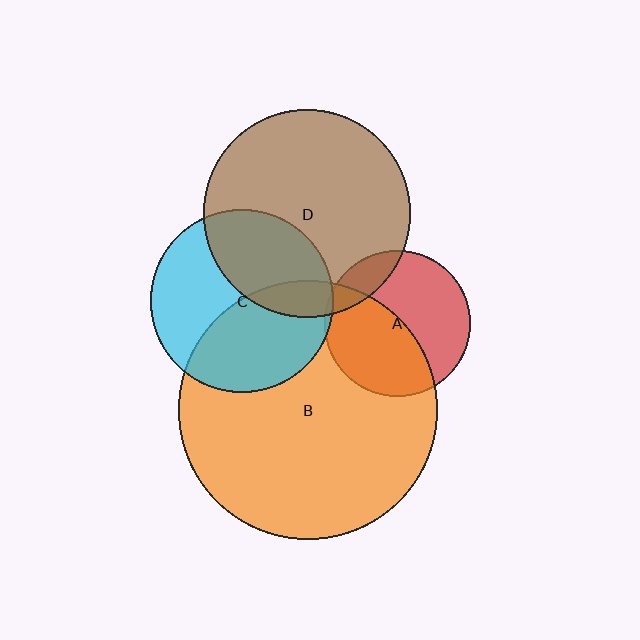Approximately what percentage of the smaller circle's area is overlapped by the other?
Approximately 40%.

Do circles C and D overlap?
Yes.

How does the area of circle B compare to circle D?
Approximately 1.6 times.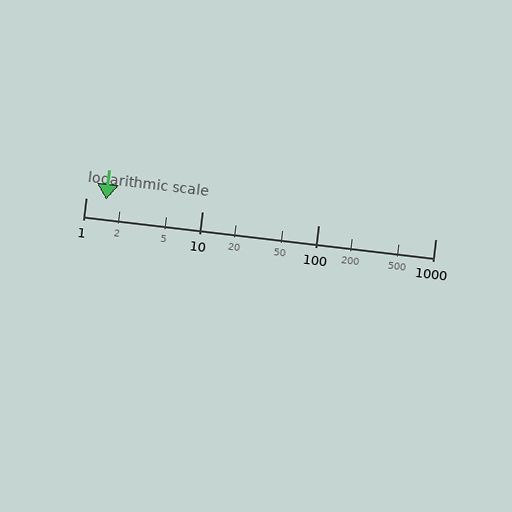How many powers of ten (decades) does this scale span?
The scale spans 3 decades, from 1 to 1000.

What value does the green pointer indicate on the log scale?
The pointer indicates approximately 1.5.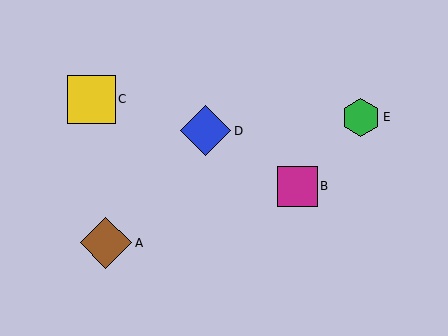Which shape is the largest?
The brown diamond (labeled A) is the largest.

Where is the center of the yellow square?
The center of the yellow square is at (91, 99).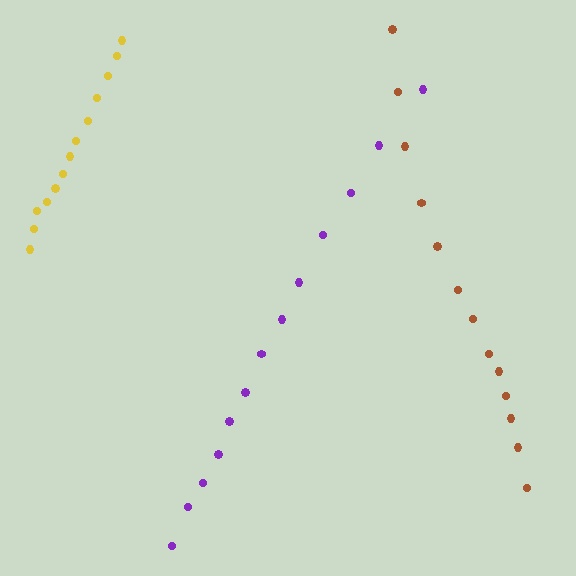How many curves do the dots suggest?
There are 3 distinct paths.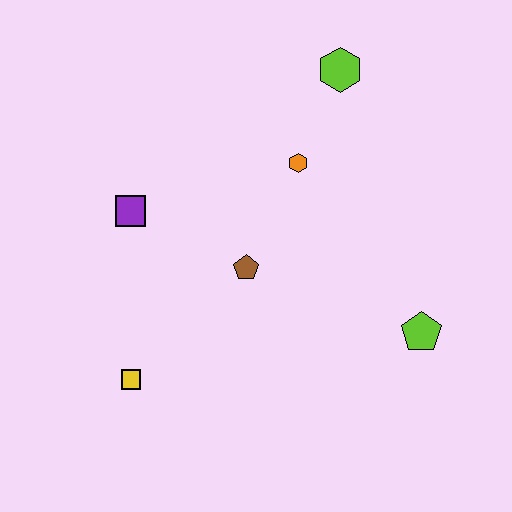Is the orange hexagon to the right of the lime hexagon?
No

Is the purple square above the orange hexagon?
No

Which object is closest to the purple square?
The brown pentagon is closest to the purple square.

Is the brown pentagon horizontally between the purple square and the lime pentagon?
Yes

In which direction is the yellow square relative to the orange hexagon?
The yellow square is below the orange hexagon.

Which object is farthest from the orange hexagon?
The yellow square is farthest from the orange hexagon.